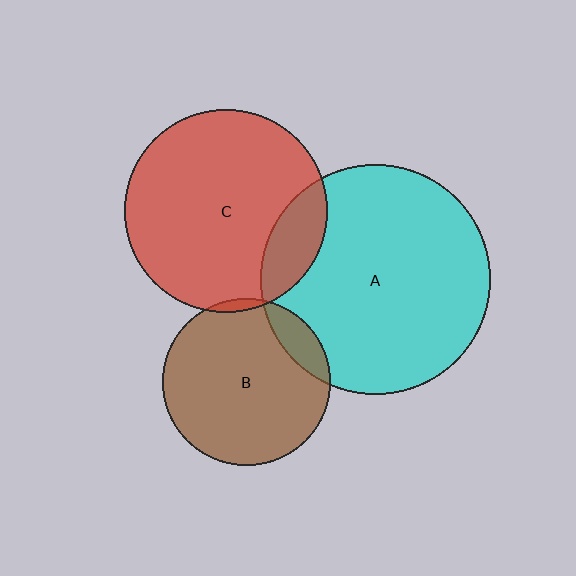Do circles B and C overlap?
Yes.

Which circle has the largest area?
Circle A (cyan).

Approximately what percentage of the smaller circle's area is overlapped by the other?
Approximately 5%.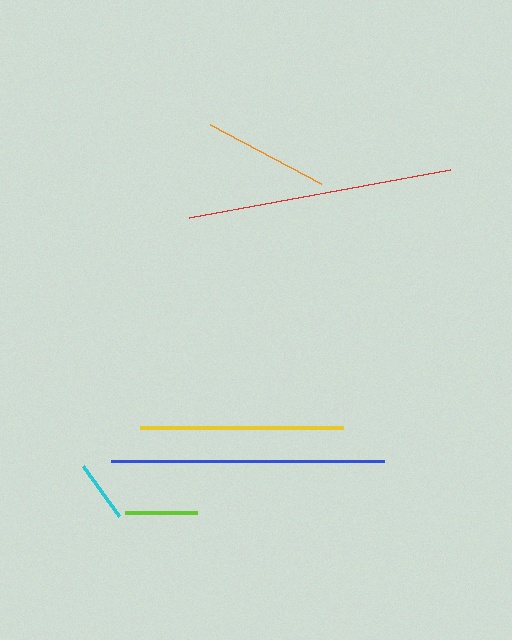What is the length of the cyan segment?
The cyan segment is approximately 61 pixels long.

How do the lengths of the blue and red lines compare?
The blue and red lines are approximately the same length.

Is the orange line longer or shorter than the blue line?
The blue line is longer than the orange line.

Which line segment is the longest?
The blue line is the longest at approximately 273 pixels.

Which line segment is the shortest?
The cyan line is the shortest at approximately 61 pixels.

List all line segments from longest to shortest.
From longest to shortest: blue, red, yellow, orange, lime, cyan.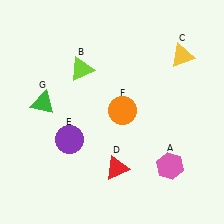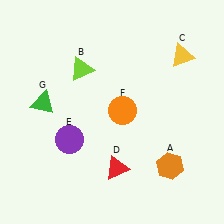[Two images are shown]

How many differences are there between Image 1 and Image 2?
There is 1 difference between the two images.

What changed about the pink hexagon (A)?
In Image 1, A is pink. In Image 2, it changed to orange.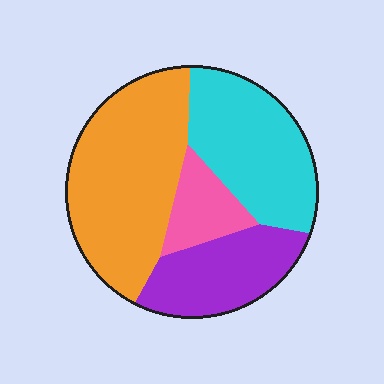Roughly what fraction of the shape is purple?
Purple covers about 20% of the shape.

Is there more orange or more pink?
Orange.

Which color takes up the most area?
Orange, at roughly 40%.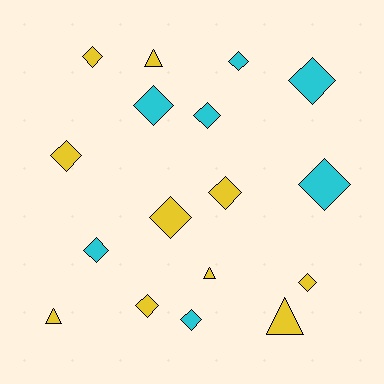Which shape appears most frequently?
Diamond, with 13 objects.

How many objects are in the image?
There are 17 objects.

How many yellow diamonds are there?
There are 6 yellow diamonds.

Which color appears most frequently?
Yellow, with 10 objects.